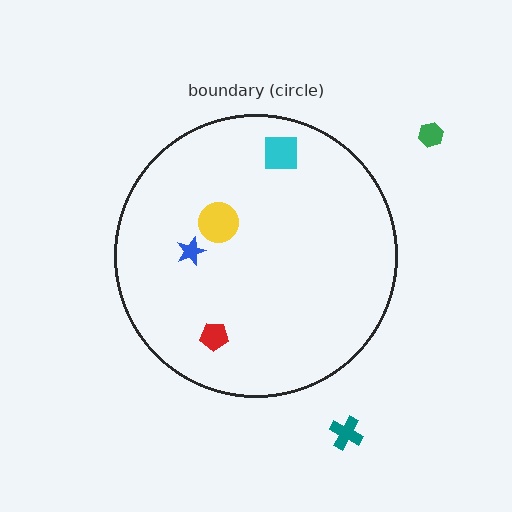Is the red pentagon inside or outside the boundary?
Inside.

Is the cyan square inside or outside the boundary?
Inside.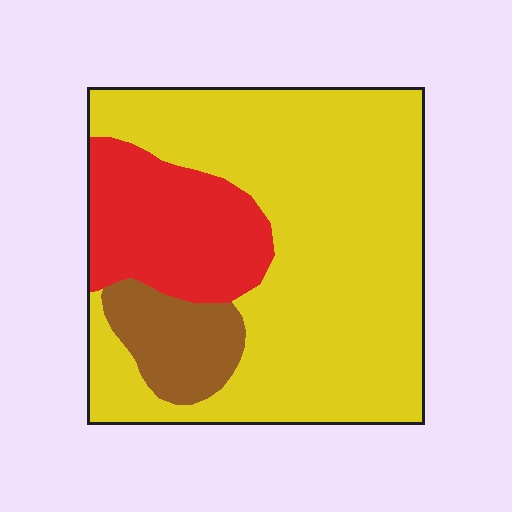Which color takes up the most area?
Yellow, at roughly 70%.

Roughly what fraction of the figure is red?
Red covers about 20% of the figure.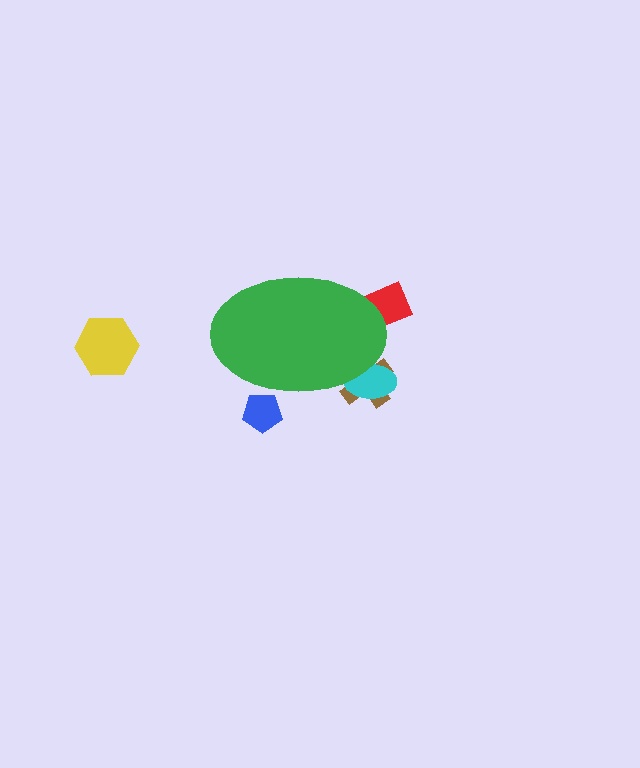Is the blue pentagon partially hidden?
Yes, the blue pentagon is partially hidden behind the green ellipse.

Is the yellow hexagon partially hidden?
No, the yellow hexagon is fully visible.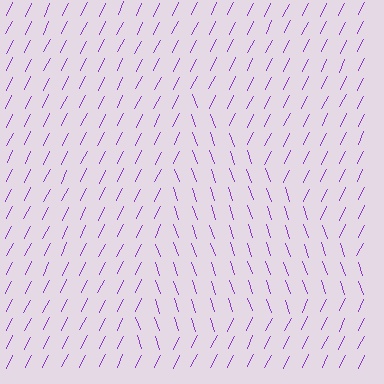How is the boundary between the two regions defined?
The boundary is defined purely by a change in line orientation (approximately 45 degrees difference). All lines are the same color and thickness.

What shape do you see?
I see a triangle.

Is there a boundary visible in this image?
Yes, there is a texture boundary formed by a change in line orientation.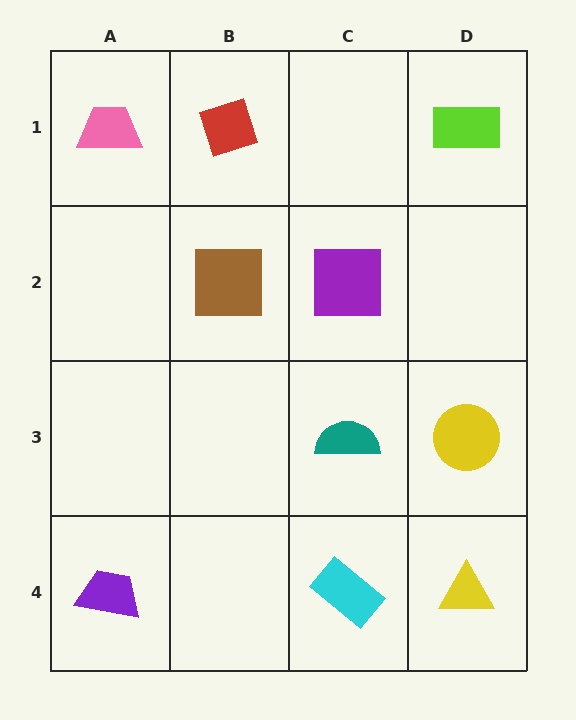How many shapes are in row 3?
2 shapes.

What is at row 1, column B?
A red diamond.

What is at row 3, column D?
A yellow circle.